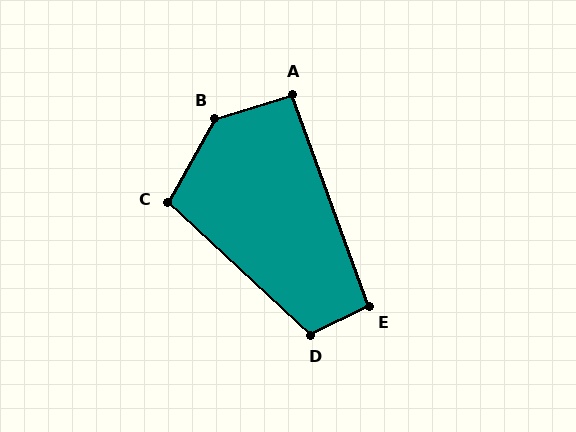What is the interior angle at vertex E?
Approximately 96 degrees (obtuse).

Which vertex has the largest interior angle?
B, at approximately 137 degrees.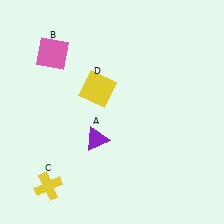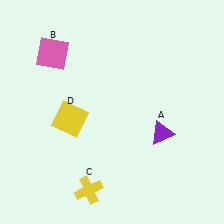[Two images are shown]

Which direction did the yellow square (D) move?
The yellow square (D) moved down.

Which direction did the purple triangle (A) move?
The purple triangle (A) moved right.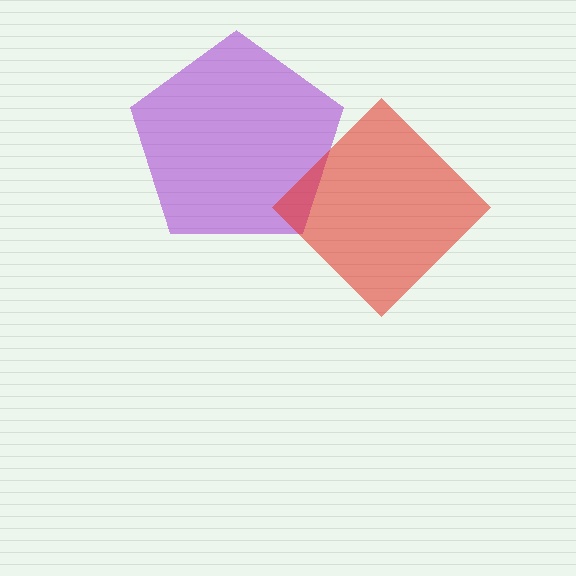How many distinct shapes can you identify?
There are 2 distinct shapes: a purple pentagon, a red diamond.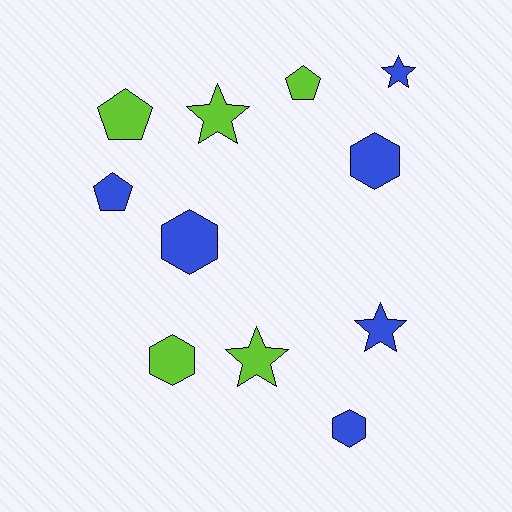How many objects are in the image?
There are 11 objects.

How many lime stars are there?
There are 2 lime stars.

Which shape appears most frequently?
Hexagon, with 4 objects.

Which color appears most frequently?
Blue, with 6 objects.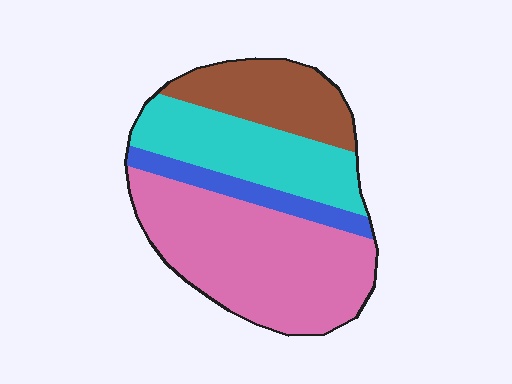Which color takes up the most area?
Pink, at roughly 45%.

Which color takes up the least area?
Blue, at roughly 10%.